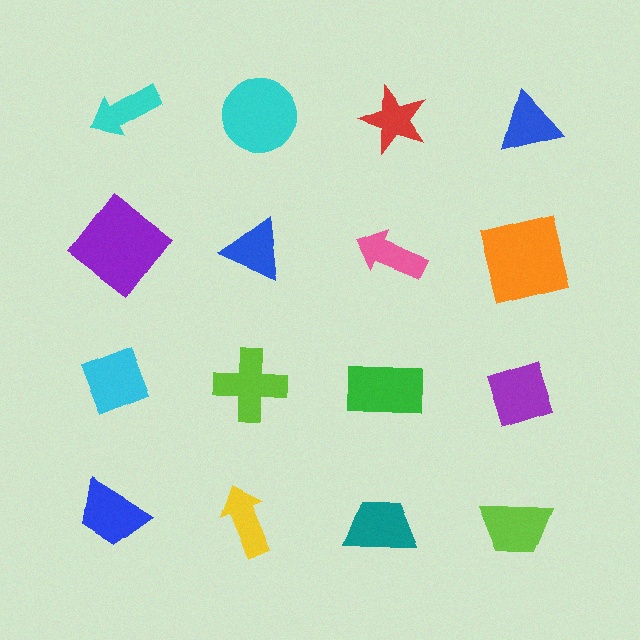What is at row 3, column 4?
A purple diamond.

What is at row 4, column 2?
A yellow arrow.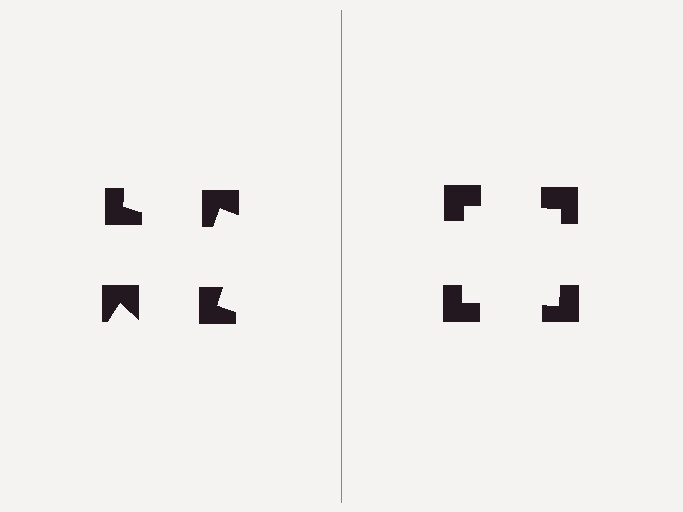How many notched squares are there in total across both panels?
8 — 4 on each side.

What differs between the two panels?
The notched squares are positioned identically on both sides; only the wedge orientations differ. On the right they align to a square; on the left they are misaligned.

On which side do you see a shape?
An illusory square appears on the right side. On the left side the wedge cuts are rotated, so no coherent shape forms.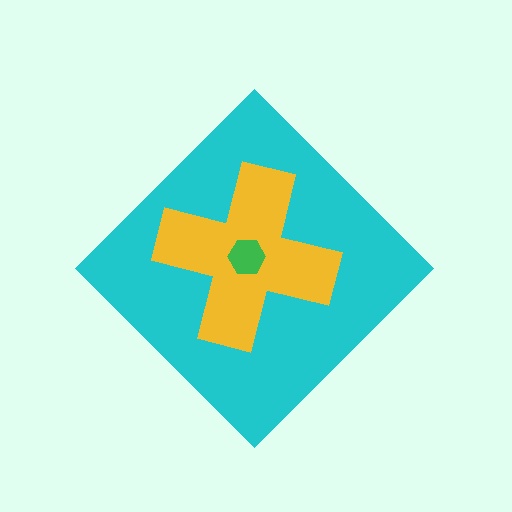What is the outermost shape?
The cyan diamond.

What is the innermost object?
The green hexagon.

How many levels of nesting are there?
3.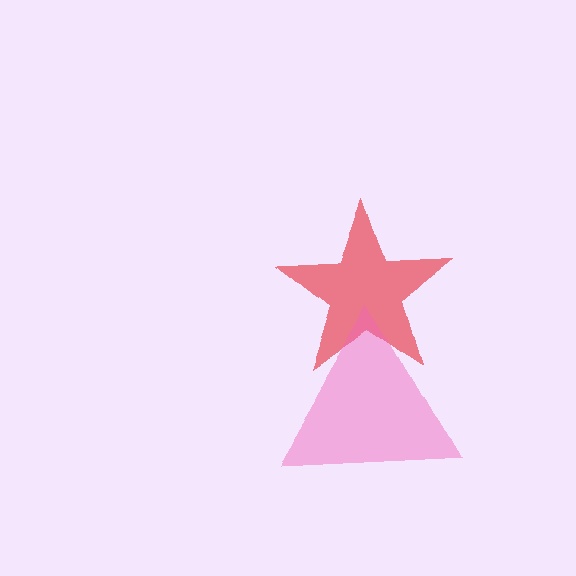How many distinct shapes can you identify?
There are 2 distinct shapes: a red star, a pink triangle.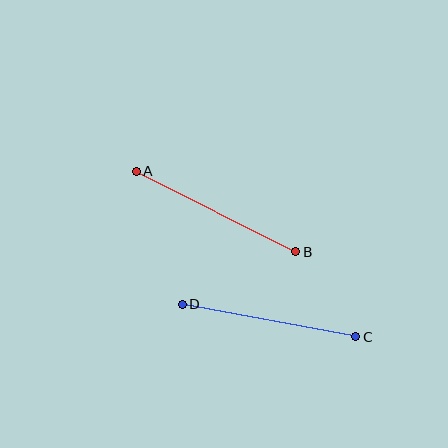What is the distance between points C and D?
The distance is approximately 177 pixels.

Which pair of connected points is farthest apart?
Points A and B are farthest apart.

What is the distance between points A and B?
The distance is approximately 179 pixels.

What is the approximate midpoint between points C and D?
The midpoint is at approximately (269, 321) pixels.